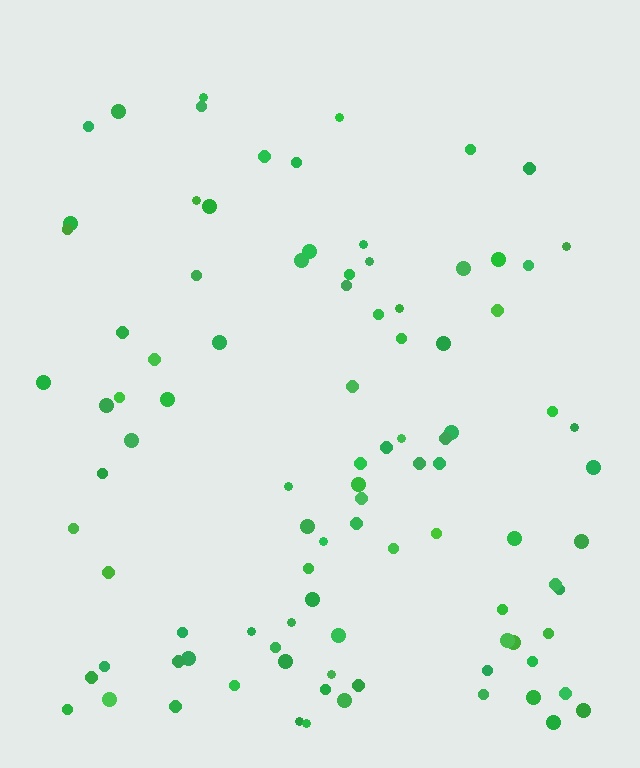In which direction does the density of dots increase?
From top to bottom, with the bottom side densest.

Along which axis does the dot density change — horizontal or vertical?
Vertical.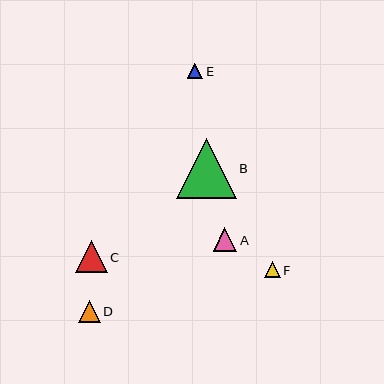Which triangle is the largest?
Triangle B is the largest with a size of approximately 60 pixels.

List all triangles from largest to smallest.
From largest to smallest: B, C, A, D, F, E.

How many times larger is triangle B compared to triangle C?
Triangle B is approximately 1.9 times the size of triangle C.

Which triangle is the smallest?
Triangle E is the smallest with a size of approximately 15 pixels.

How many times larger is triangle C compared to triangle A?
Triangle C is approximately 1.4 times the size of triangle A.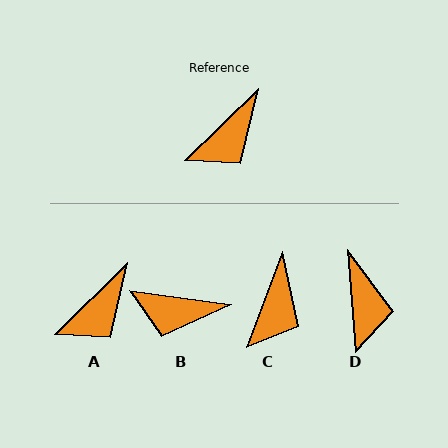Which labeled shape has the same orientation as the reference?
A.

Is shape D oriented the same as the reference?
No, it is off by about 50 degrees.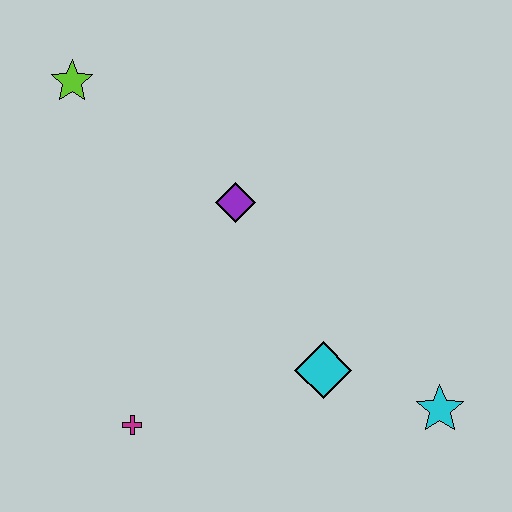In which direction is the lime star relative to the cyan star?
The lime star is to the left of the cyan star.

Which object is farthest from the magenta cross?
The lime star is farthest from the magenta cross.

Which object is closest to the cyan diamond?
The cyan star is closest to the cyan diamond.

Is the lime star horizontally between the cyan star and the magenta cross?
No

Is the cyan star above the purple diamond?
No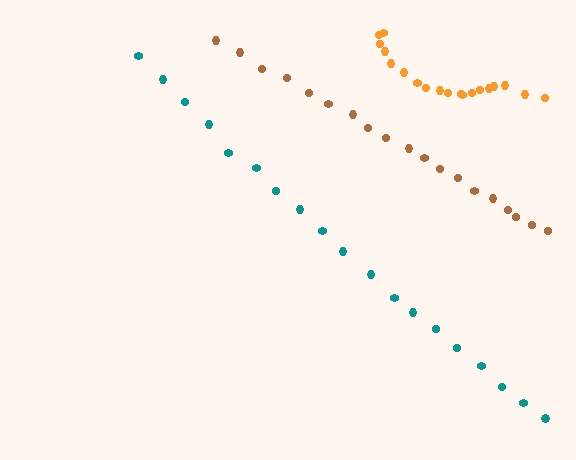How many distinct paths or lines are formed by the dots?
There are 3 distinct paths.